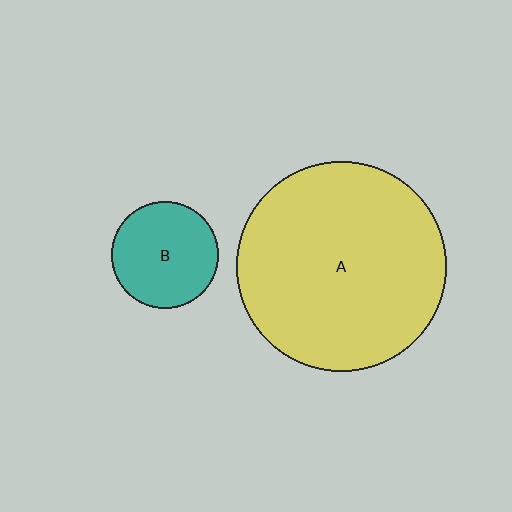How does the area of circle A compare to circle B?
Approximately 3.9 times.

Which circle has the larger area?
Circle A (yellow).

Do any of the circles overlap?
No, none of the circles overlap.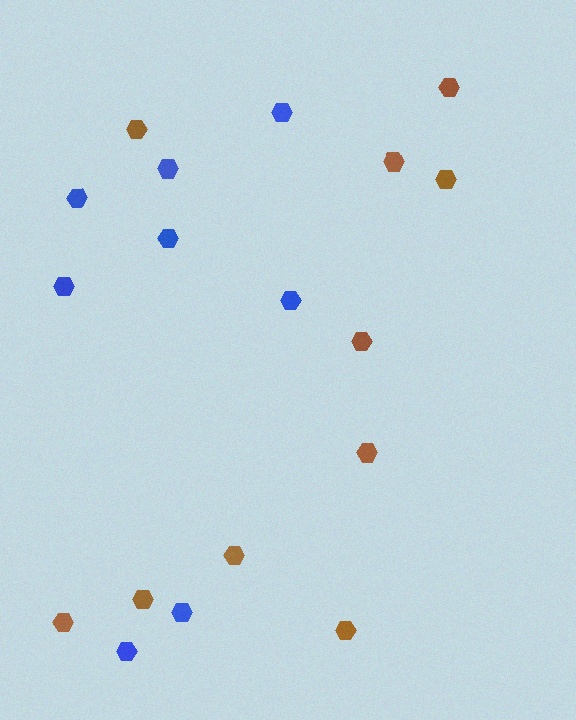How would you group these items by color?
There are 2 groups: one group of blue hexagons (8) and one group of brown hexagons (10).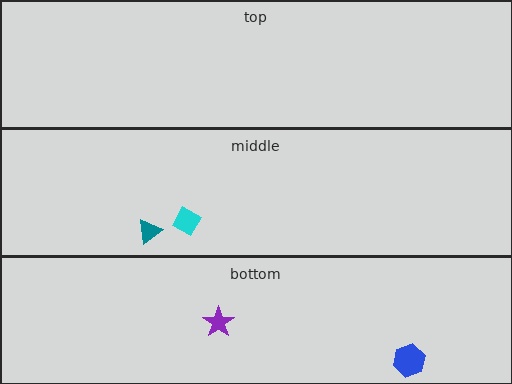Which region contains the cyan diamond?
The middle region.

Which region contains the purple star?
The bottom region.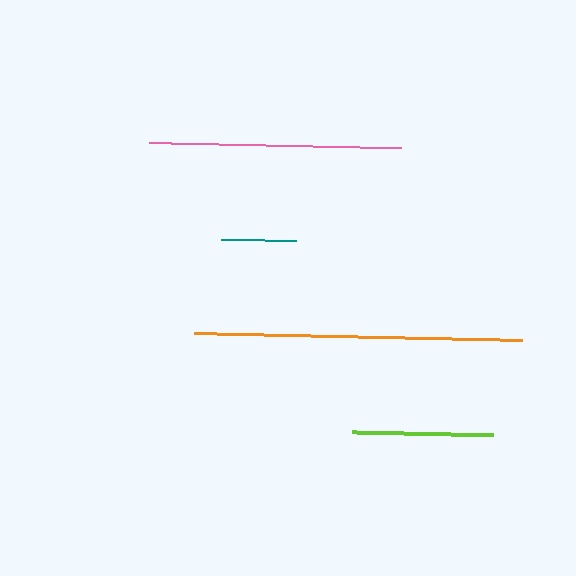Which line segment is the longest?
The orange line is the longest at approximately 328 pixels.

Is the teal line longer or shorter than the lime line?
The lime line is longer than the teal line.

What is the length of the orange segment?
The orange segment is approximately 328 pixels long.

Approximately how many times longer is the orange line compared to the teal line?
The orange line is approximately 4.3 times the length of the teal line.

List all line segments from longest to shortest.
From longest to shortest: orange, pink, lime, teal.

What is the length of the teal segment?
The teal segment is approximately 76 pixels long.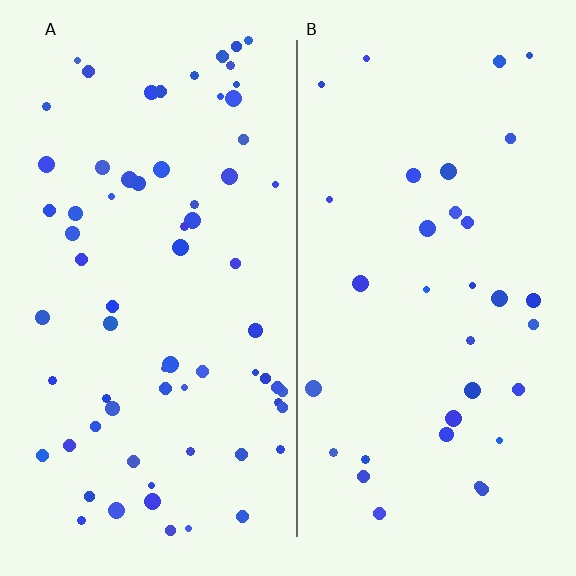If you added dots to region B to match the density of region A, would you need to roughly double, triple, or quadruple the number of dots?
Approximately double.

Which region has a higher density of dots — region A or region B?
A (the left).